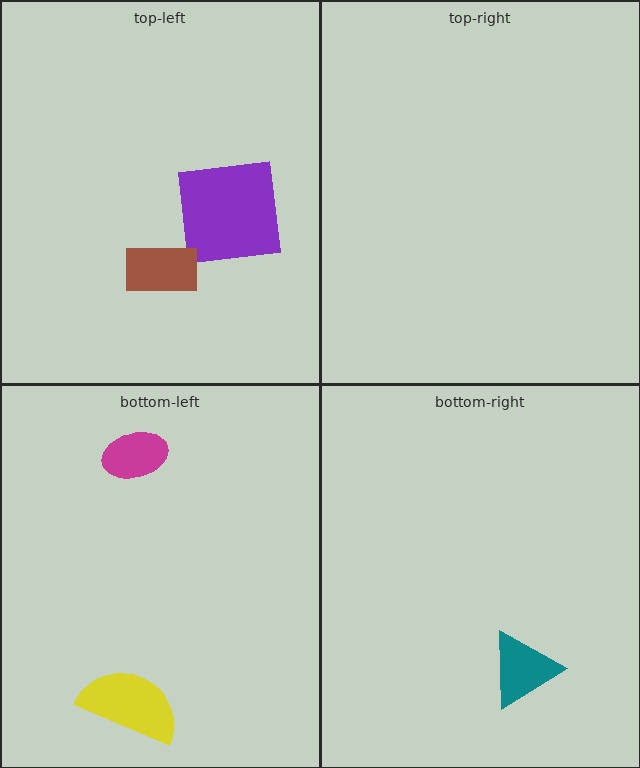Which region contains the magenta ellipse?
The bottom-left region.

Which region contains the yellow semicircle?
The bottom-left region.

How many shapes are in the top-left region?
2.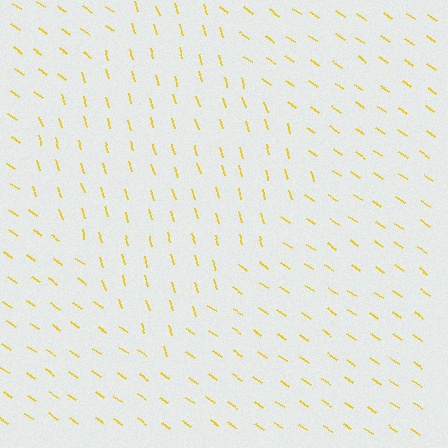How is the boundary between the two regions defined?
The boundary is defined purely by a change in line orientation (approximately 40 degrees difference). All lines are the same color and thickness.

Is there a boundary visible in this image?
Yes, there is a texture boundary formed by a change in line orientation.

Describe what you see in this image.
The image is filled with small yellow line segments. A diamond region in the image has lines oriented differently from the surrounding lines, creating a visible texture boundary.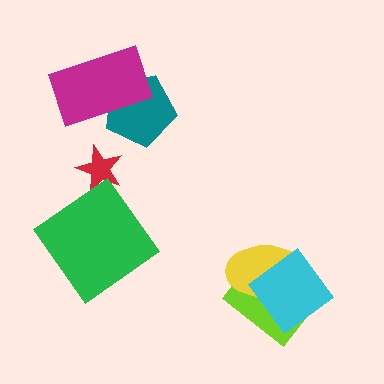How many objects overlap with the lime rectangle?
2 objects overlap with the lime rectangle.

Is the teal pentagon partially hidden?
Yes, it is partially covered by another shape.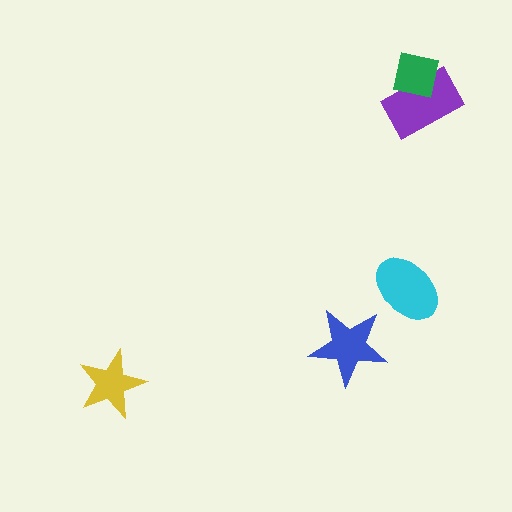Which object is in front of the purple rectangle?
The green square is in front of the purple rectangle.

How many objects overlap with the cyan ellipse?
0 objects overlap with the cyan ellipse.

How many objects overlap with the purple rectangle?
1 object overlaps with the purple rectangle.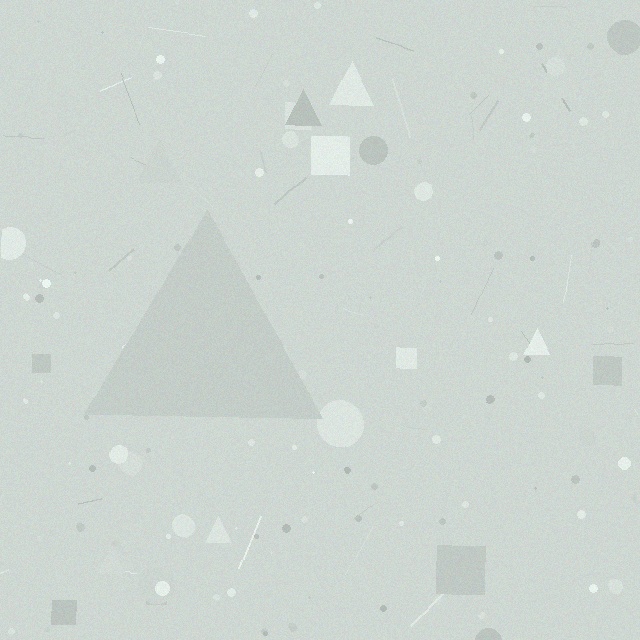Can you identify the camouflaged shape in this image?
The camouflaged shape is a triangle.